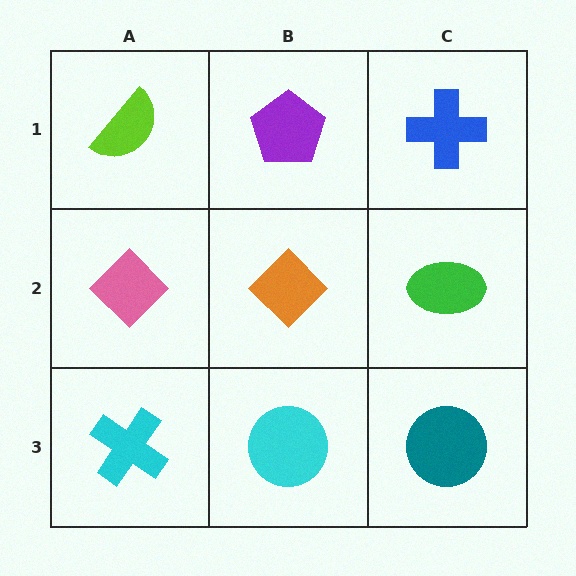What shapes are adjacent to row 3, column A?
A pink diamond (row 2, column A), a cyan circle (row 3, column B).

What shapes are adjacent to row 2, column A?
A lime semicircle (row 1, column A), a cyan cross (row 3, column A), an orange diamond (row 2, column B).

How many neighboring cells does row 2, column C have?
3.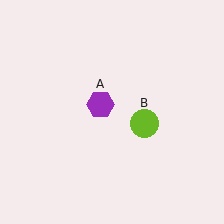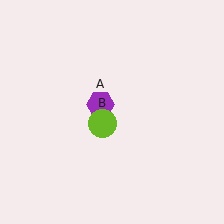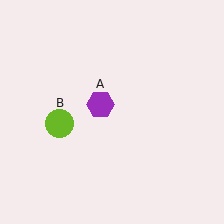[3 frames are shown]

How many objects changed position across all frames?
1 object changed position: lime circle (object B).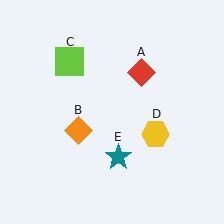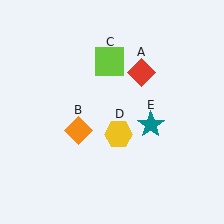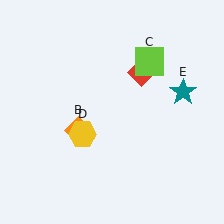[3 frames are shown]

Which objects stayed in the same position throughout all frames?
Red diamond (object A) and orange diamond (object B) remained stationary.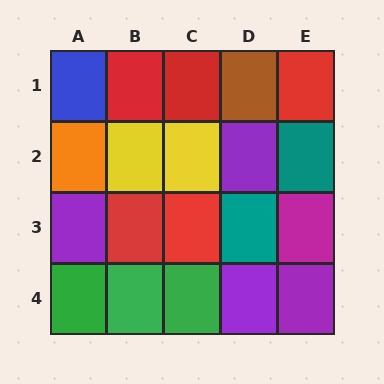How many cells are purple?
4 cells are purple.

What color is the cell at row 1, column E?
Red.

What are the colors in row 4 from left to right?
Green, green, green, purple, purple.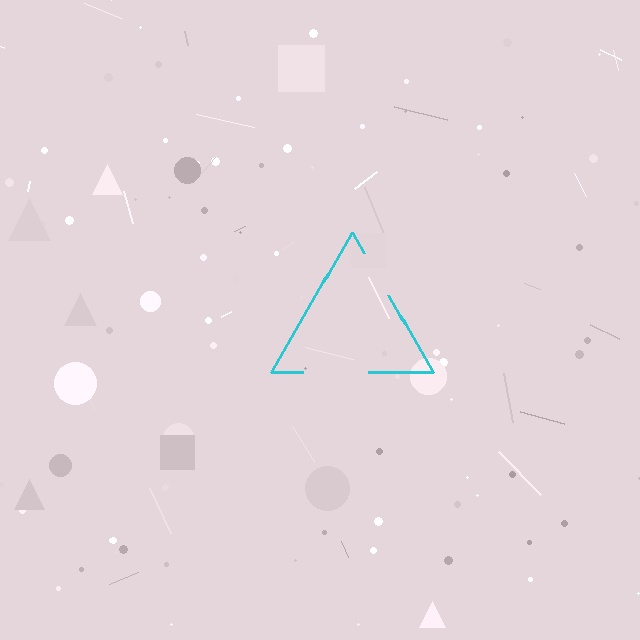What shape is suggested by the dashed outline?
The dashed outline suggests a triangle.